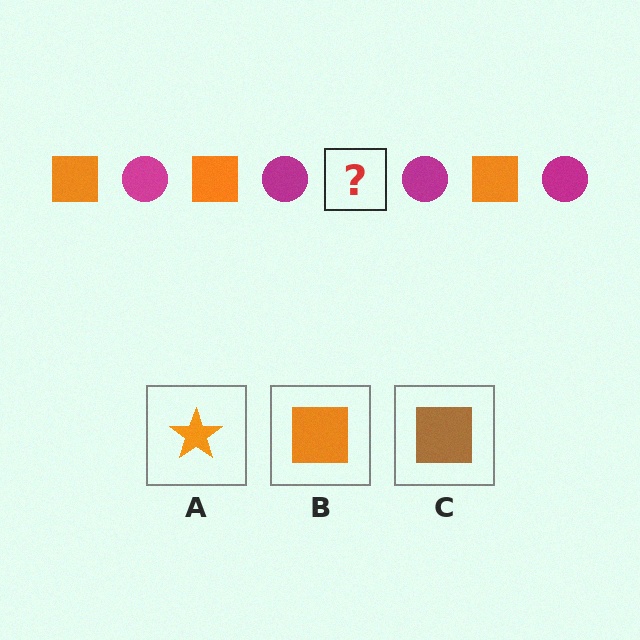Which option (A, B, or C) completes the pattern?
B.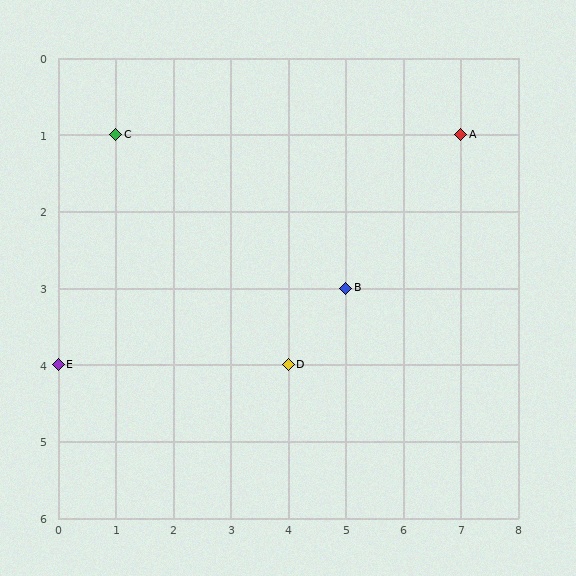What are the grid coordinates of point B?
Point B is at grid coordinates (5, 3).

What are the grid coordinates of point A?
Point A is at grid coordinates (7, 1).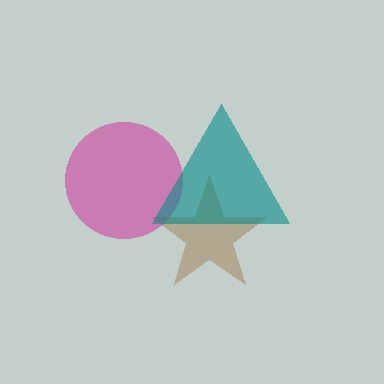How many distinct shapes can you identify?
There are 3 distinct shapes: a brown star, a magenta circle, a teal triangle.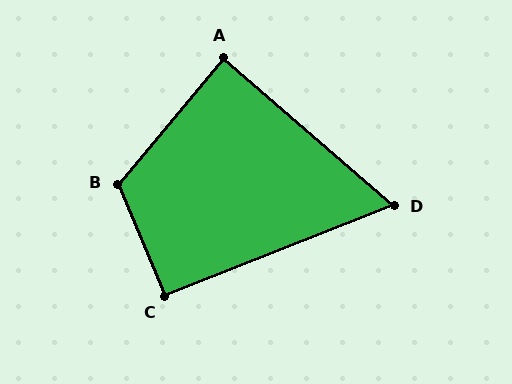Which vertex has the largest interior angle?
B, at approximately 117 degrees.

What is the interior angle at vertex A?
Approximately 89 degrees (approximately right).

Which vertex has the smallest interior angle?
D, at approximately 63 degrees.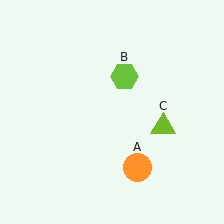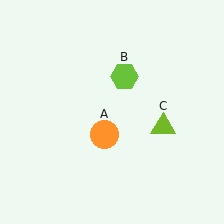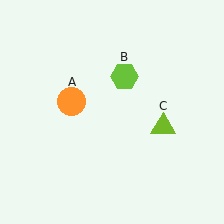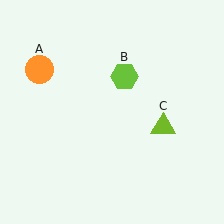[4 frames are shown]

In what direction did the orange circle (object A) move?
The orange circle (object A) moved up and to the left.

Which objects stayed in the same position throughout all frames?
Lime hexagon (object B) and lime triangle (object C) remained stationary.